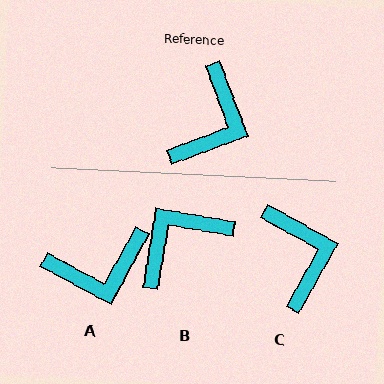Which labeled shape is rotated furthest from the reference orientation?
B, about 150 degrees away.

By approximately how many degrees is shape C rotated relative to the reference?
Approximately 40 degrees counter-clockwise.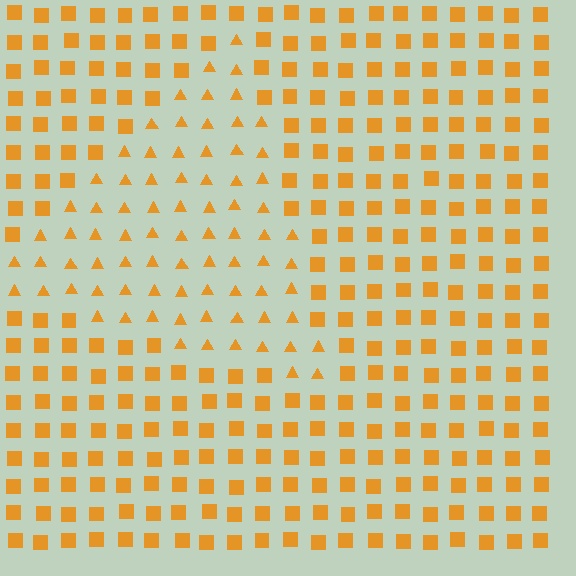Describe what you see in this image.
The image is filled with small orange elements arranged in a uniform grid. A triangle-shaped region contains triangles, while the surrounding area contains squares. The boundary is defined purely by the change in element shape.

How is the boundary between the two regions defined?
The boundary is defined by a change in element shape: triangles inside vs. squares outside. All elements share the same color and spacing.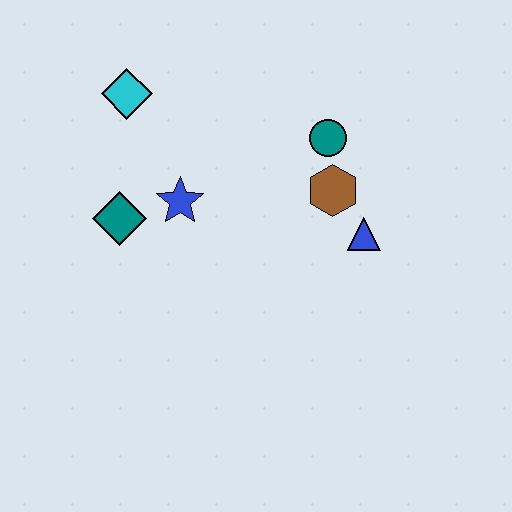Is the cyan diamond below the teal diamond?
No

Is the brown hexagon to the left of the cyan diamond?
No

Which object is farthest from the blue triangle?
The cyan diamond is farthest from the blue triangle.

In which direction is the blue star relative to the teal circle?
The blue star is to the left of the teal circle.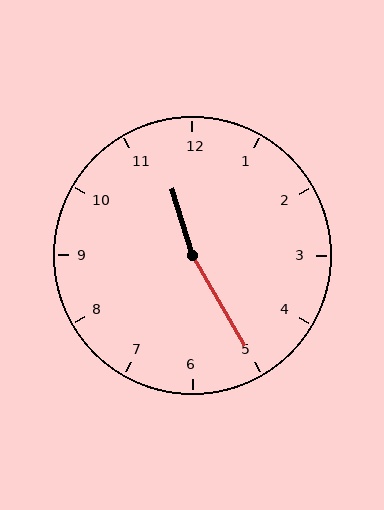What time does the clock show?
11:25.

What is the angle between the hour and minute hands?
Approximately 168 degrees.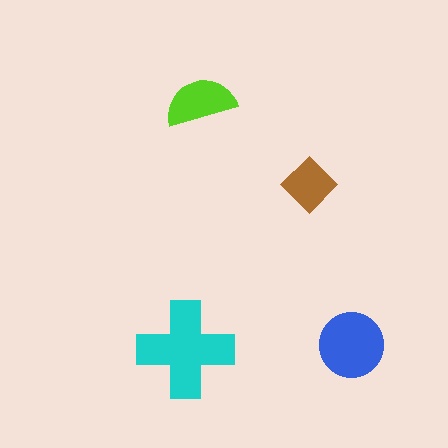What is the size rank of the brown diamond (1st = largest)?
4th.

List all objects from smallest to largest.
The brown diamond, the lime semicircle, the blue circle, the cyan cross.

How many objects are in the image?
There are 4 objects in the image.